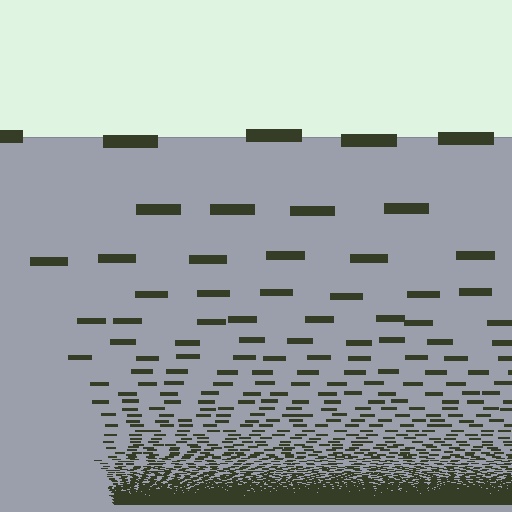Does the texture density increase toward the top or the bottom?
Density increases toward the bottom.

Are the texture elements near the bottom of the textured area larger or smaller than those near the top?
Smaller. The gradient is inverted — elements near the bottom are smaller and denser.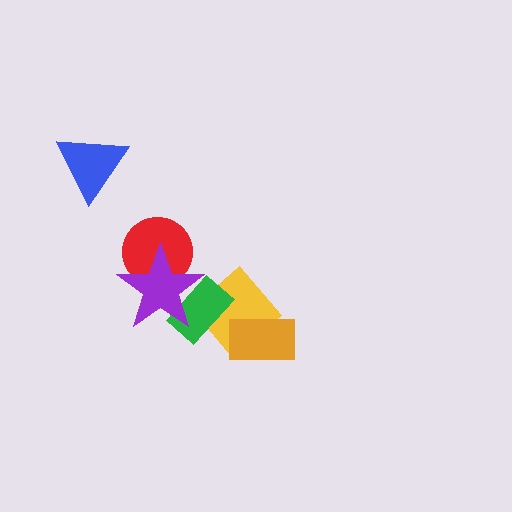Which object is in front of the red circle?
The purple star is in front of the red circle.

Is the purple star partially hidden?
No, no other shape covers it.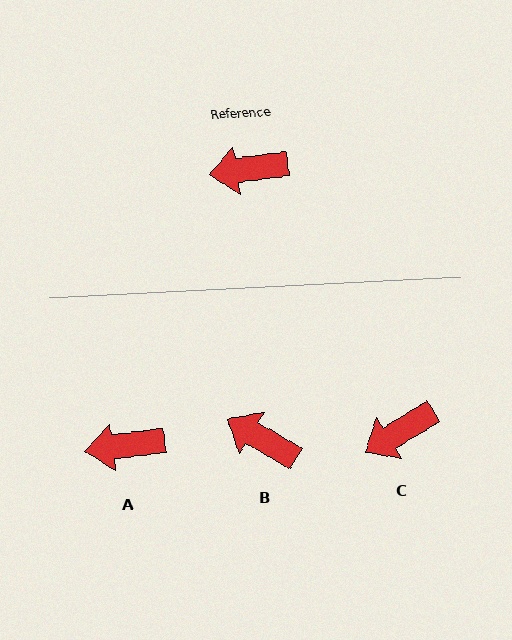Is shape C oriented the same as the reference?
No, it is off by about 23 degrees.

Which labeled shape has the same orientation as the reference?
A.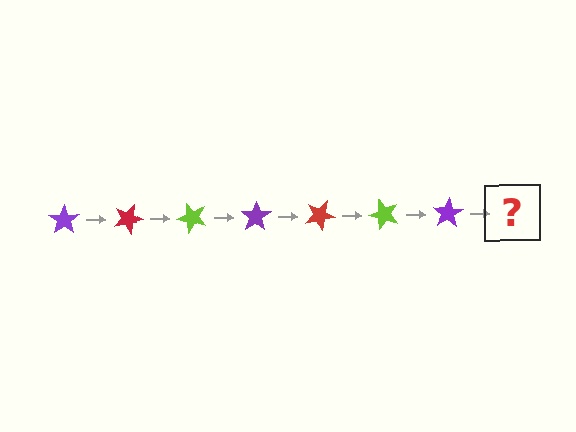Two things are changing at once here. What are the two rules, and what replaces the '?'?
The two rules are that it rotates 25 degrees each step and the color cycles through purple, red, and lime. The '?' should be a red star, rotated 175 degrees from the start.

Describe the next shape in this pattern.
It should be a red star, rotated 175 degrees from the start.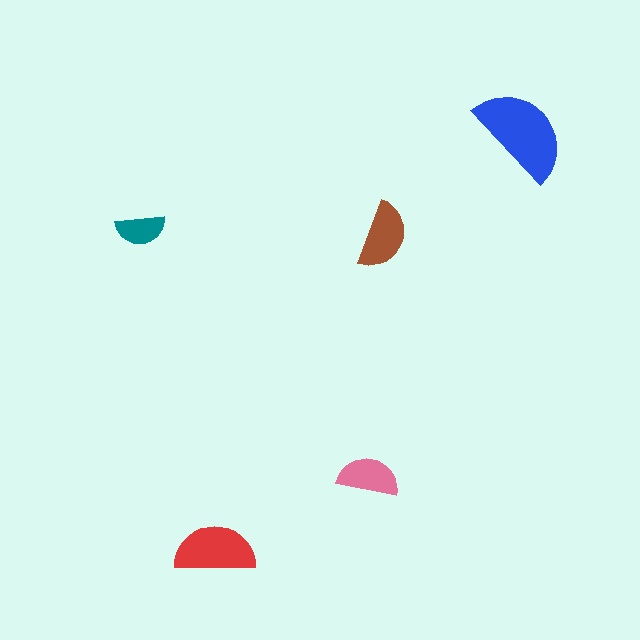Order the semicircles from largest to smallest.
the blue one, the red one, the brown one, the pink one, the teal one.